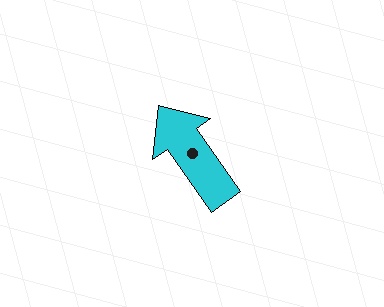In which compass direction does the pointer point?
Northwest.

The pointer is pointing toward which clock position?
Roughly 11 o'clock.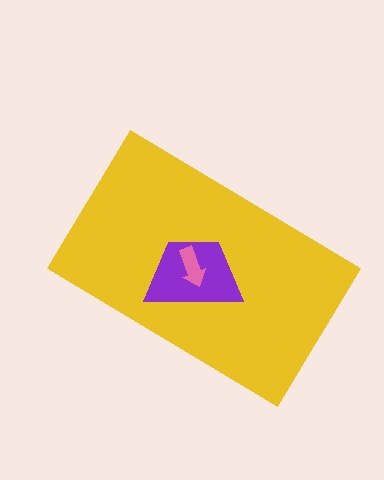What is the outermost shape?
The yellow rectangle.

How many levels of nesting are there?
3.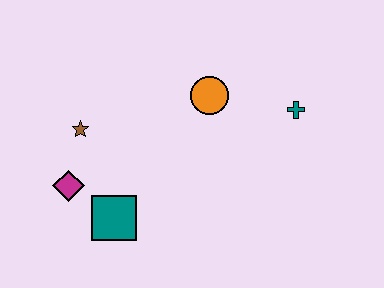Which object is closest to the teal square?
The magenta diamond is closest to the teal square.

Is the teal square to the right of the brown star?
Yes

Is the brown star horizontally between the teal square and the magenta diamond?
Yes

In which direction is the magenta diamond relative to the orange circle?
The magenta diamond is to the left of the orange circle.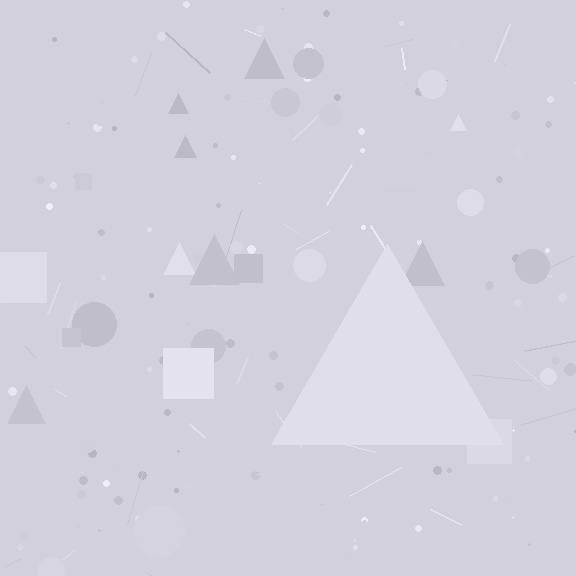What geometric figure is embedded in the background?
A triangle is embedded in the background.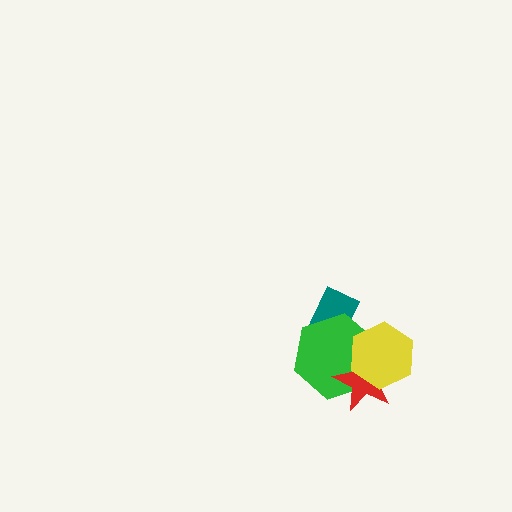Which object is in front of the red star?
The yellow hexagon is in front of the red star.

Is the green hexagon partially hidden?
Yes, it is partially covered by another shape.